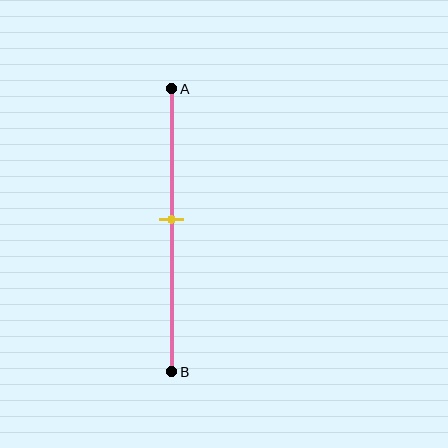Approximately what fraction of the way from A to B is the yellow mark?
The yellow mark is approximately 45% of the way from A to B.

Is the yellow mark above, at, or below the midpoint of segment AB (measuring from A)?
The yellow mark is above the midpoint of segment AB.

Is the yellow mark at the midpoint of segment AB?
No, the mark is at about 45% from A, not at the 50% midpoint.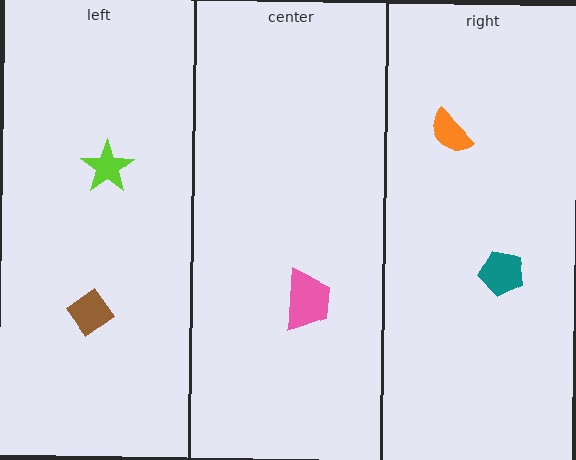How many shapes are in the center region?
1.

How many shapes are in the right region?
2.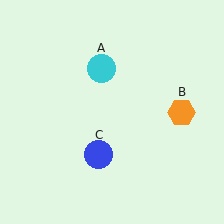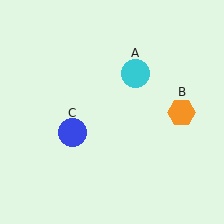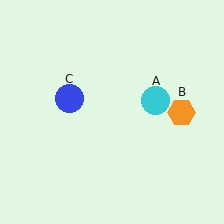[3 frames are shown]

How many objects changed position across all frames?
2 objects changed position: cyan circle (object A), blue circle (object C).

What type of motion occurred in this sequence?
The cyan circle (object A), blue circle (object C) rotated clockwise around the center of the scene.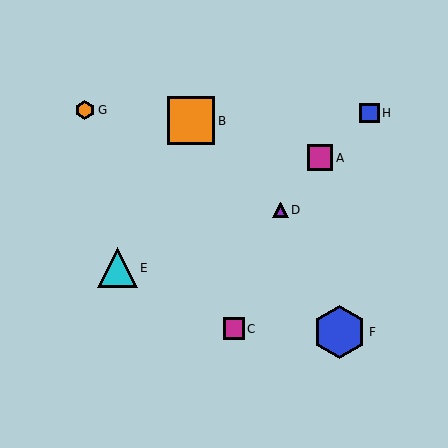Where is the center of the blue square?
The center of the blue square is at (370, 113).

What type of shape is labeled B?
Shape B is an orange square.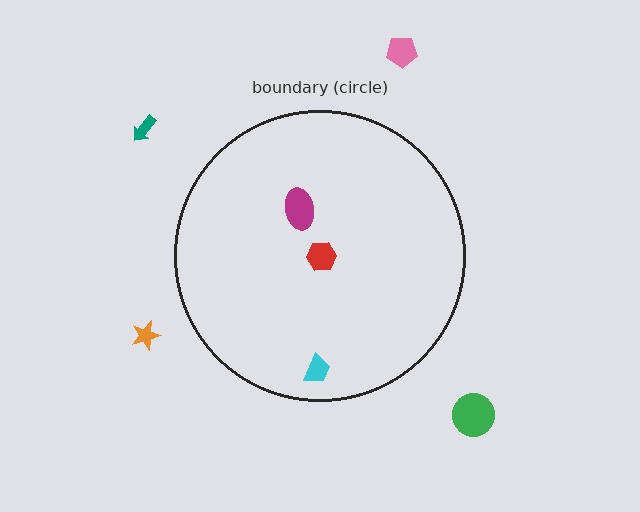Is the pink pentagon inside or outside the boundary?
Outside.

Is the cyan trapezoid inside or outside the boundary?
Inside.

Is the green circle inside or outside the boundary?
Outside.